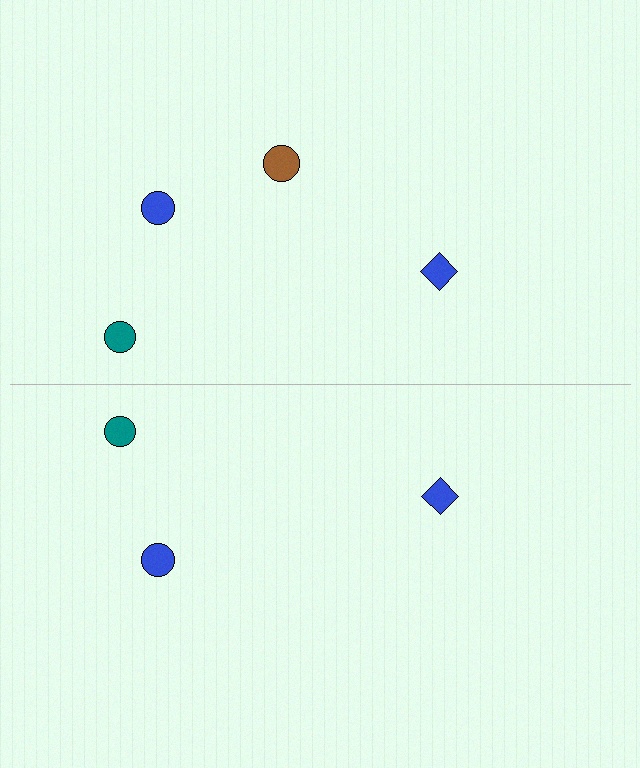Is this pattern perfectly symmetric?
No, the pattern is not perfectly symmetric. A brown circle is missing from the bottom side.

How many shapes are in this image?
There are 7 shapes in this image.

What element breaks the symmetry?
A brown circle is missing from the bottom side.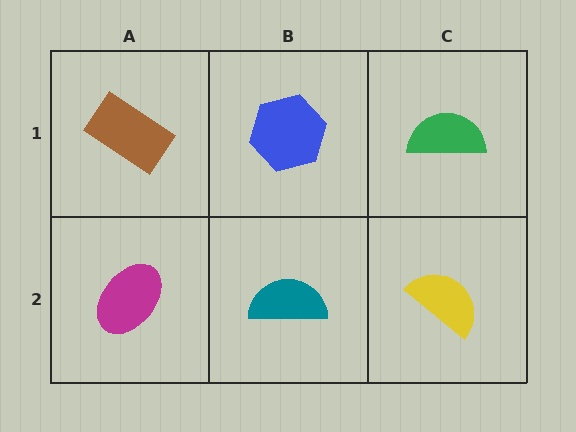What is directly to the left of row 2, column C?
A teal semicircle.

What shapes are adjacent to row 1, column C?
A yellow semicircle (row 2, column C), a blue hexagon (row 1, column B).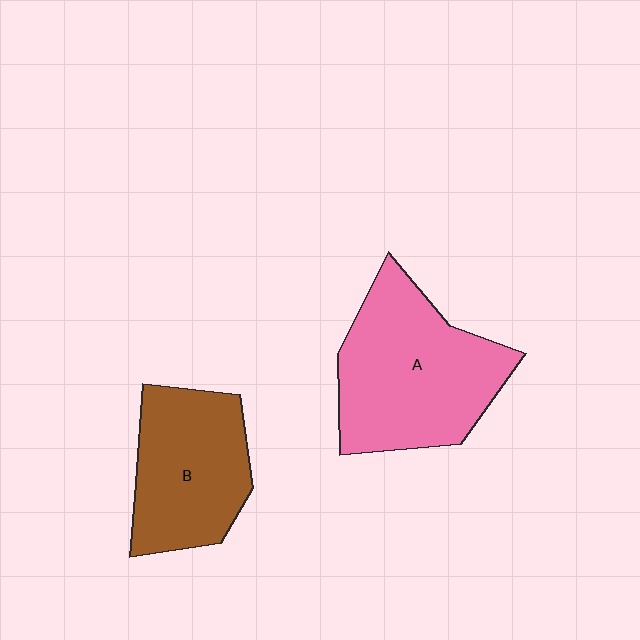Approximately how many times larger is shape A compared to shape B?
Approximately 1.3 times.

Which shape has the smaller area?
Shape B (brown).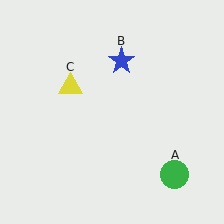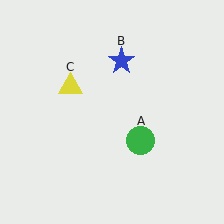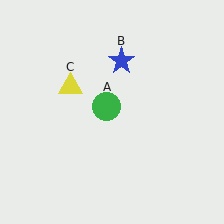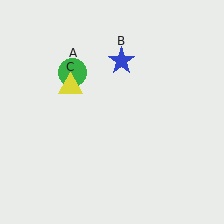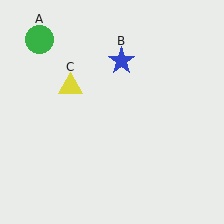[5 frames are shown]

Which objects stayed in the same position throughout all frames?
Blue star (object B) and yellow triangle (object C) remained stationary.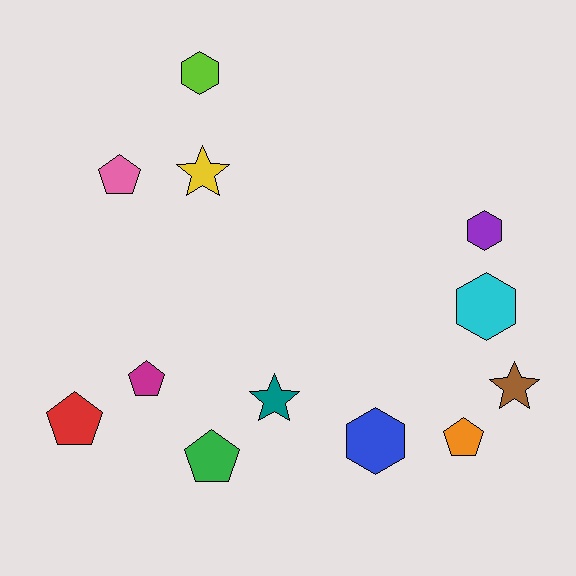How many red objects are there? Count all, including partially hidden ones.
There is 1 red object.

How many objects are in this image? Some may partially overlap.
There are 12 objects.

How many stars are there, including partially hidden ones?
There are 3 stars.